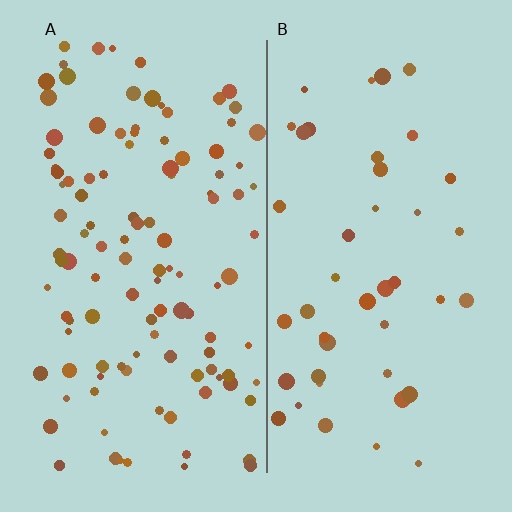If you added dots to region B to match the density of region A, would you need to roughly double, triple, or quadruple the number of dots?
Approximately triple.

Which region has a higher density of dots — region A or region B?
A (the left).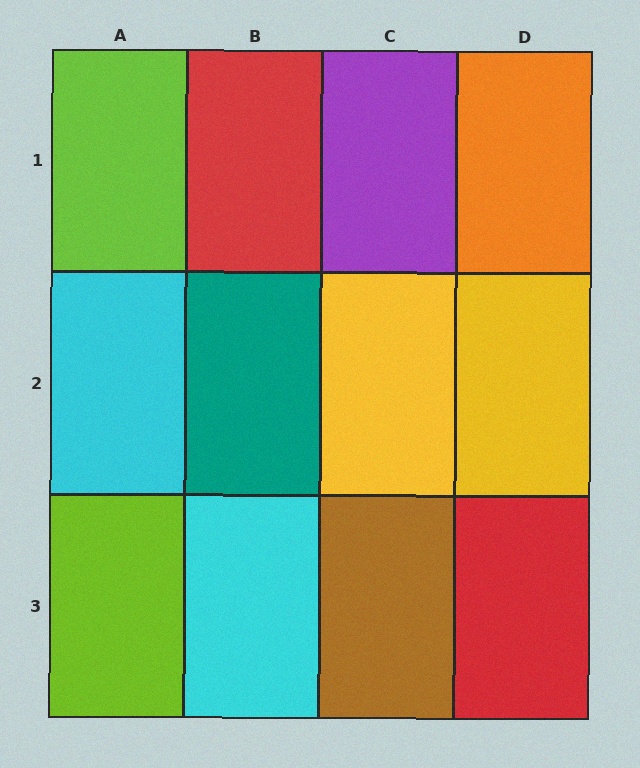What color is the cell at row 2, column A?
Cyan.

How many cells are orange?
1 cell is orange.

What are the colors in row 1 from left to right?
Lime, red, purple, orange.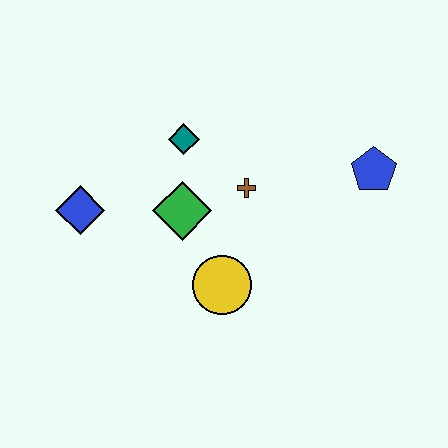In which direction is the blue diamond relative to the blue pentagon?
The blue diamond is to the left of the blue pentagon.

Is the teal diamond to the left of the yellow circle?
Yes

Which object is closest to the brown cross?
The green diamond is closest to the brown cross.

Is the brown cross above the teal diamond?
No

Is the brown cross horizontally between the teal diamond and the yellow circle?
No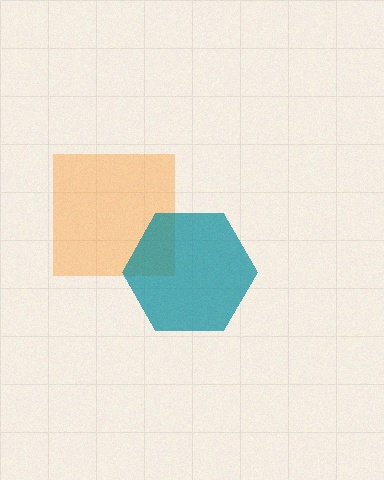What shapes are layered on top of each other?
The layered shapes are: an orange square, a teal hexagon.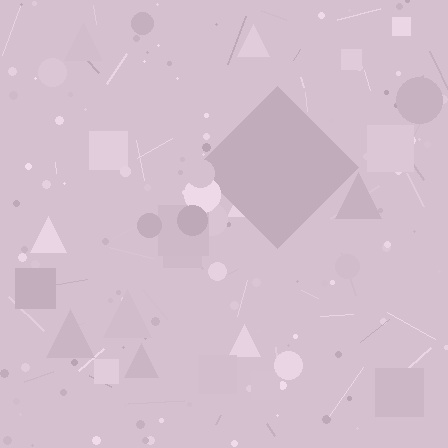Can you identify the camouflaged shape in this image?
The camouflaged shape is a diamond.